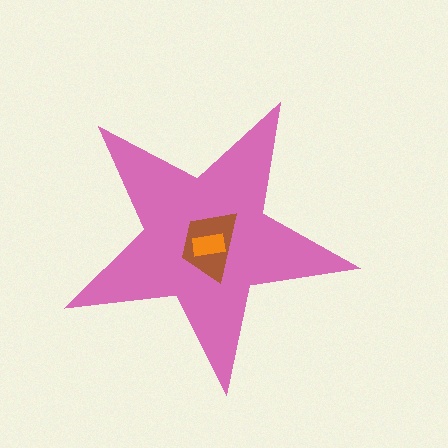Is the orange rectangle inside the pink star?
Yes.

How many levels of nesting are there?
3.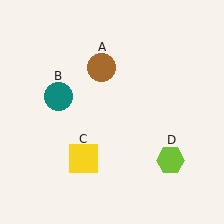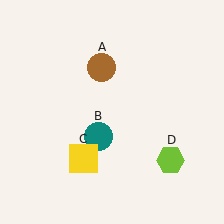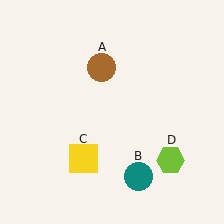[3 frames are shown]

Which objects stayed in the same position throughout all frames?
Brown circle (object A) and yellow square (object C) and lime hexagon (object D) remained stationary.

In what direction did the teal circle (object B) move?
The teal circle (object B) moved down and to the right.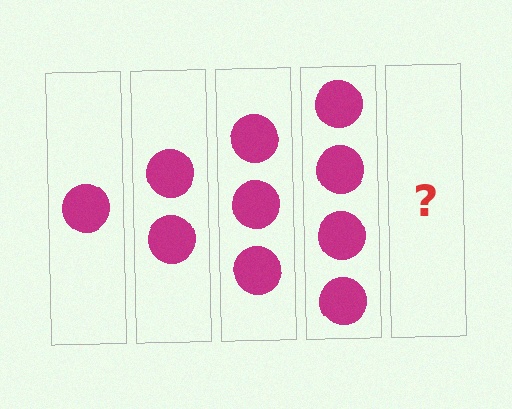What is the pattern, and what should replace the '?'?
The pattern is that each step adds one more circle. The '?' should be 5 circles.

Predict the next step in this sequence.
The next step is 5 circles.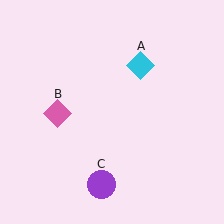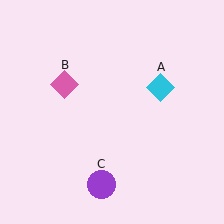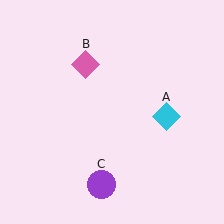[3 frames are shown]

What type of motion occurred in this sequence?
The cyan diamond (object A), pink diamond (object B) rotated clockwise around the center of the scene.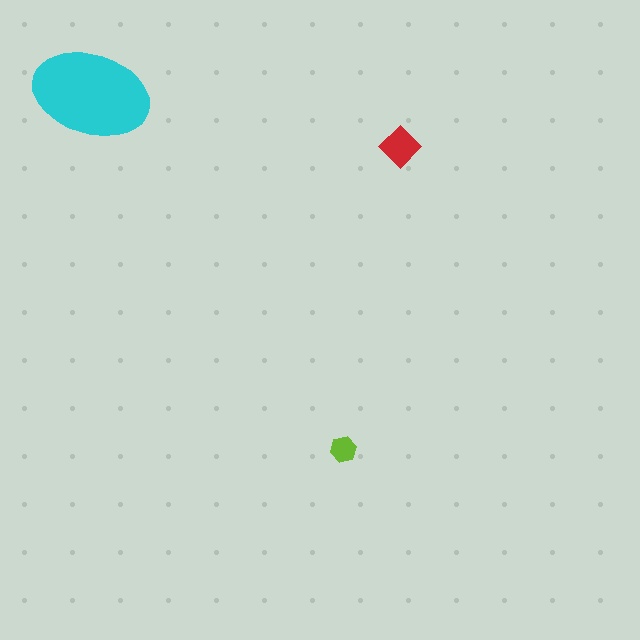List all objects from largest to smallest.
The cyan ellipse, the red diamond, the lime hexagon.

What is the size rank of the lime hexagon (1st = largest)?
3rd.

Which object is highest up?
The cyan ellipse is topmost.